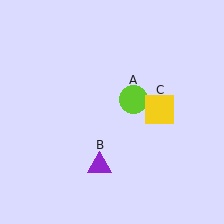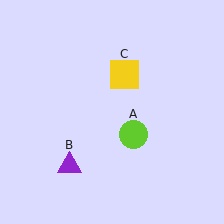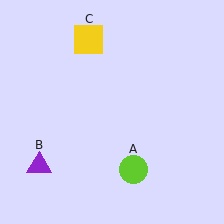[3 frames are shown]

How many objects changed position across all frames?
3 objects changed position: lime circle (object A), purple triangle (object B), yellow square (object C).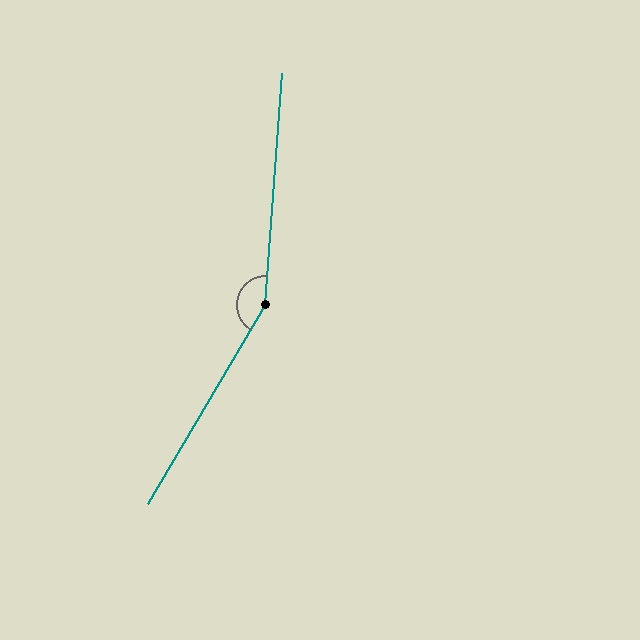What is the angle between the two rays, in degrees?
Approximately 153 degrees.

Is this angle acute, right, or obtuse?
It is obtuse.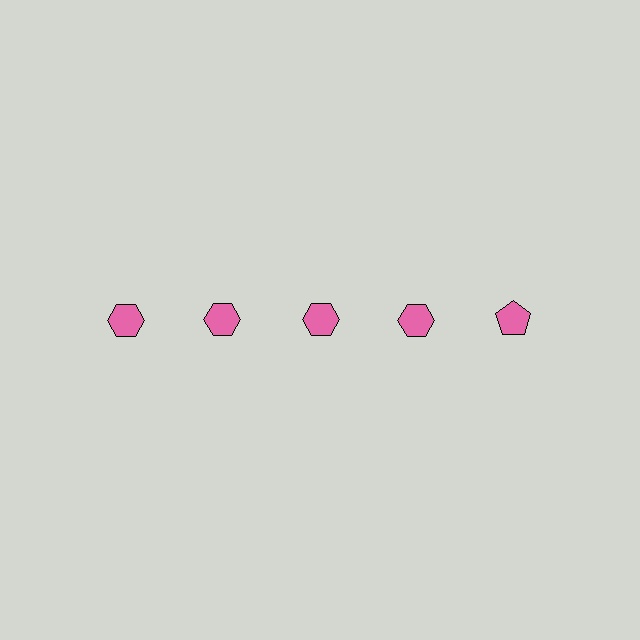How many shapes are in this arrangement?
There are 5 shapes arranged in a grid pattern.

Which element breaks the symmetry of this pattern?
The pink pentagon in the top row, rightmost column breaks the symmetry. All other shapes are pink hexagons.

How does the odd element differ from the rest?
It has a different shape: pentagon instead of hexagon.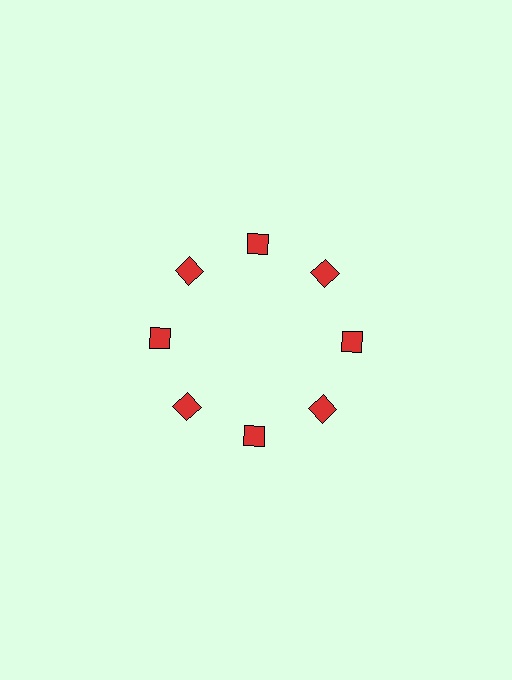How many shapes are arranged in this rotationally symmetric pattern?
There are 8 shapes, arranged in 8 groups of 1.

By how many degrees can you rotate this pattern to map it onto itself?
The pattern maps onto itself every 45 degrees of rotation.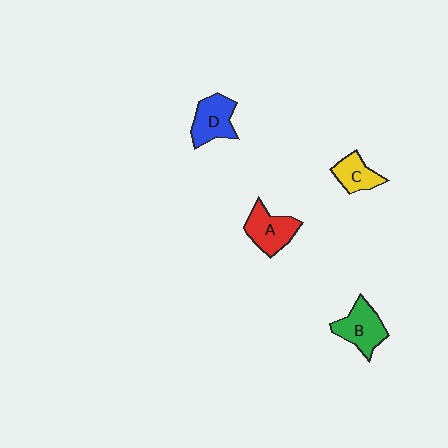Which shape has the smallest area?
Shape C (yellow).